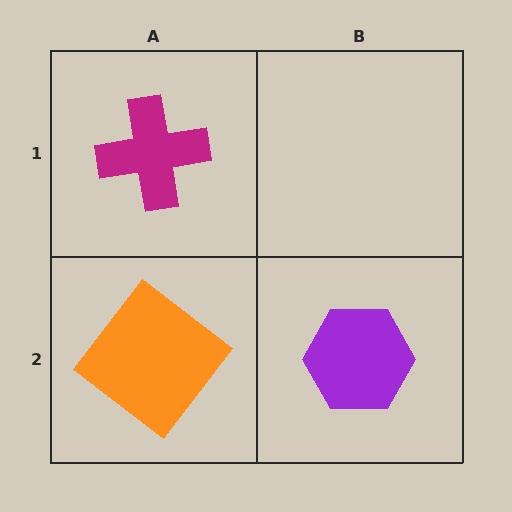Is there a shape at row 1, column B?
No, that cell is empty.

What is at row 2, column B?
A purple hexagon.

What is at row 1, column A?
A magenta cross.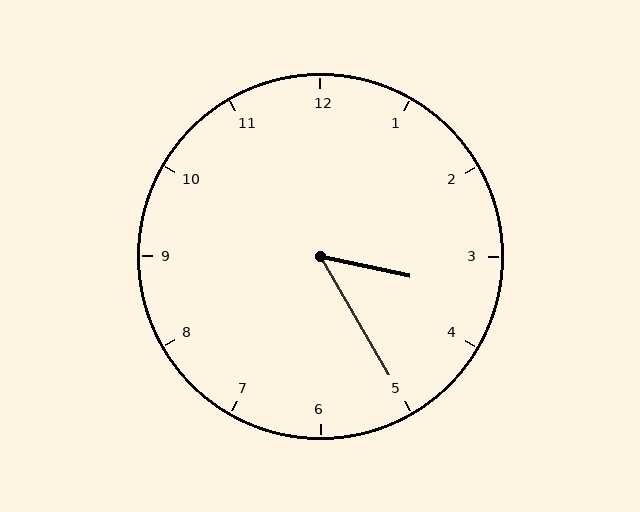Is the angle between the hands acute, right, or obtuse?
It is acute.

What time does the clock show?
3:25.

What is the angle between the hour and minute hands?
Approximately 48 degrees.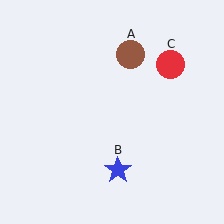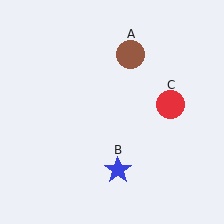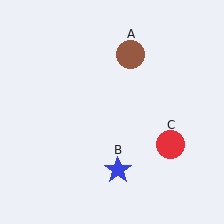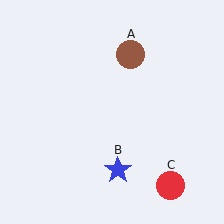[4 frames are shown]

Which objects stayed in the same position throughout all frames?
Brown circle (object A) and blue star (object B) remained stationary.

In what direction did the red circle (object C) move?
The red circle (object C) moved down.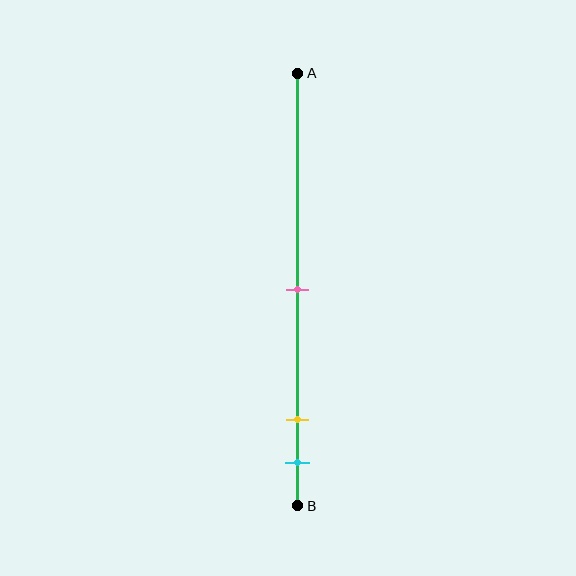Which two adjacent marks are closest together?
The yellow and cyan marks are the closest adjacent pair.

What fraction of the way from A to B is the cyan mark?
The cyan mark is approximately 90% (0.9) of the way from A to B.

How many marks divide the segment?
There are 3 marks dividing the segment.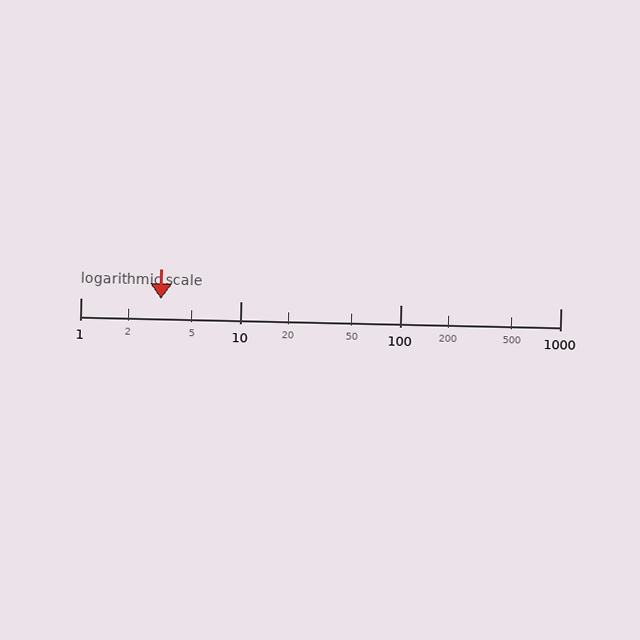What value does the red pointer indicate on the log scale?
The pointer indicates approximately 3.2.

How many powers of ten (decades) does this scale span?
The scale spans 3 decades, from 1 to 1000.